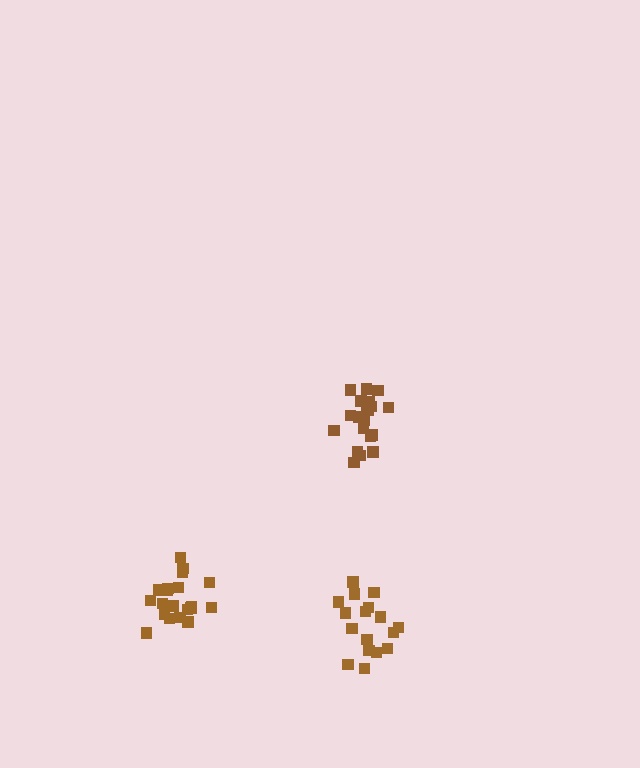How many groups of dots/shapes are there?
There are 3 groups.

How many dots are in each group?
Group 1: 20 dots, Group 2: 17 dots, Group 3: 20 dots (57 total).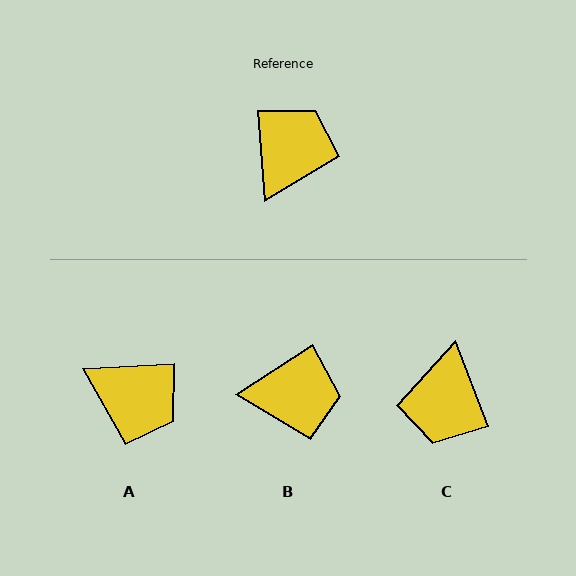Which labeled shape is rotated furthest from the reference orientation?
C, about 163 degrees away.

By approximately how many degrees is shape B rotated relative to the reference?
Approximately 62 degrees clockwise.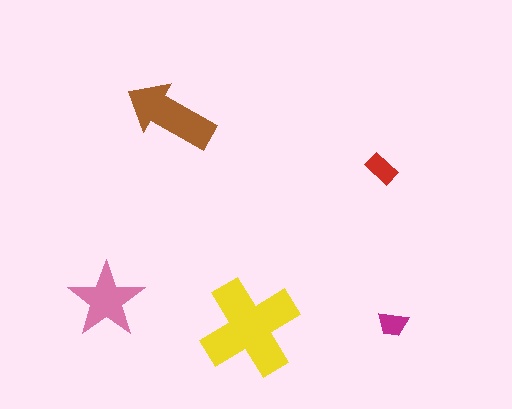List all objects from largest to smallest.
The yellow cross, the brown arrow, the pink star, the red rectangle, the magenta trapezoid.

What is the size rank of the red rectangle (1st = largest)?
4th.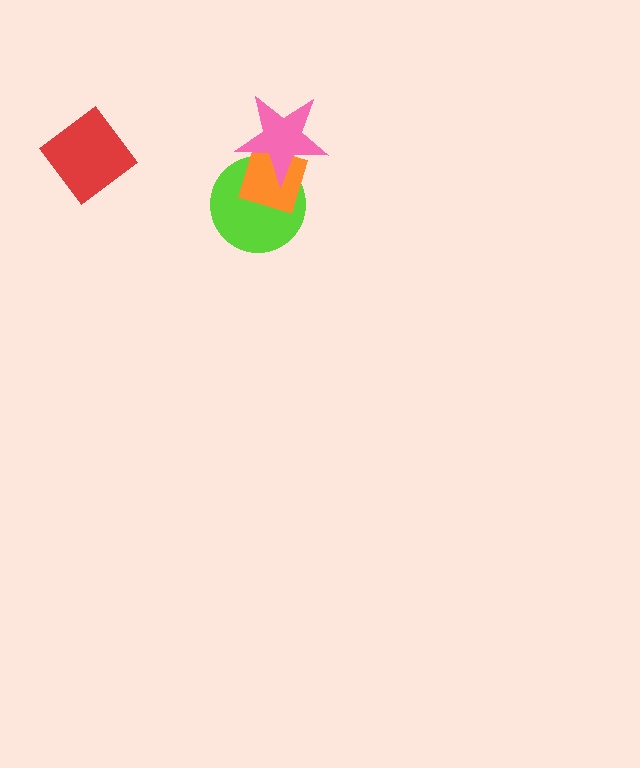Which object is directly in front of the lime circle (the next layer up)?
The orange square is directly in front of the lime circle.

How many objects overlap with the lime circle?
2 objects overlap with the lime circle.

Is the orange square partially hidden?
Yes, it is partially covered by another shape.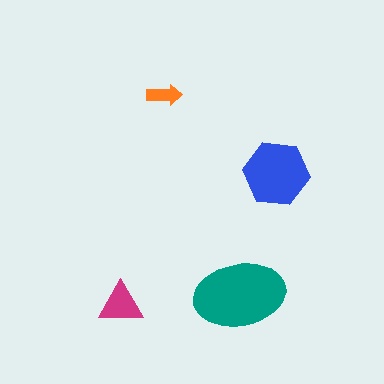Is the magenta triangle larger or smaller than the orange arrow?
Larger.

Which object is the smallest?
The orange arrow.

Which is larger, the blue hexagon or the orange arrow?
The blue hexagon.